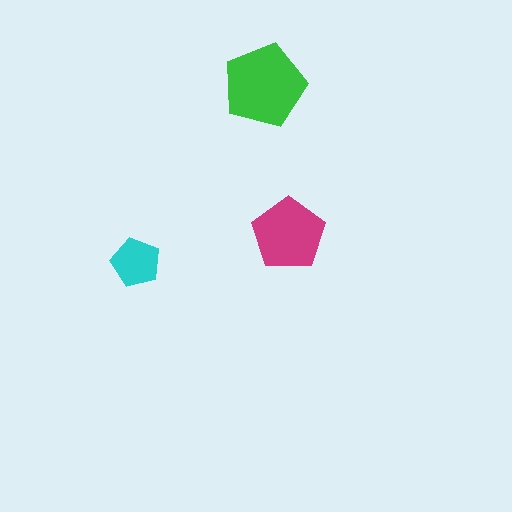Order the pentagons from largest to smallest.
the green one, the magenta one, the cyan one.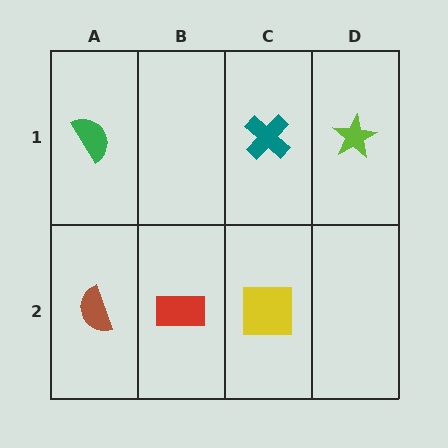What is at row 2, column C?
A yellow square.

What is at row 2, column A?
A brown semicircle.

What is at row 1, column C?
A teal cross.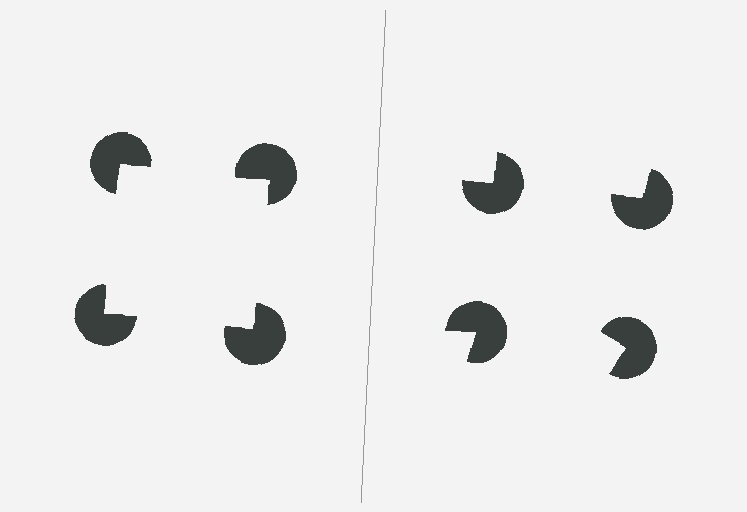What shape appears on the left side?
An illusory square.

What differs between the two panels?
The pac-man discs are positioned identically on both sides; only the wedge orientations differ. On the left they align to a square; on the right they are misaligned.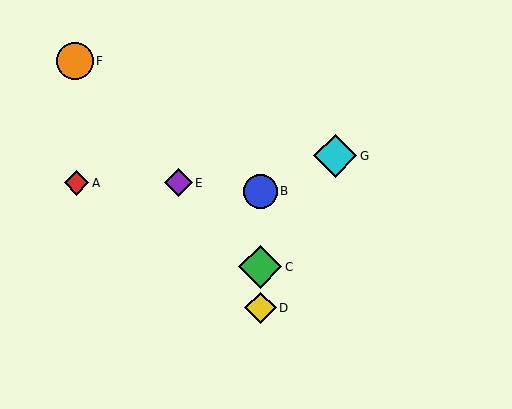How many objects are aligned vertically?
3 objects (B, C, D) are aligned vertically.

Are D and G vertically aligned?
No, D is at x≈260 and G is at x≈335.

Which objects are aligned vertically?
Objects B, C, D are aligned vertically.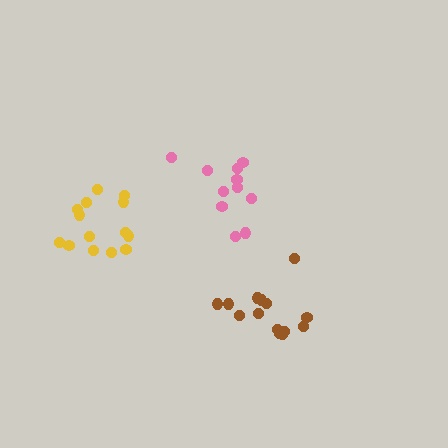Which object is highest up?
The pink cluster is topmost.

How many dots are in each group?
Group 1: 11 dots, Group 2: 14 dots, Group 3: 14 dots (39 total).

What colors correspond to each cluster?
The clusters are colored: pink, brown, yellow.